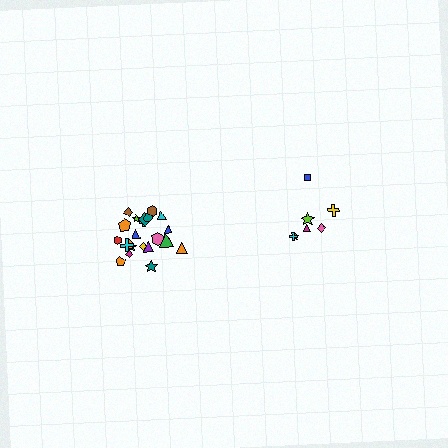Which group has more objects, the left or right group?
The left group.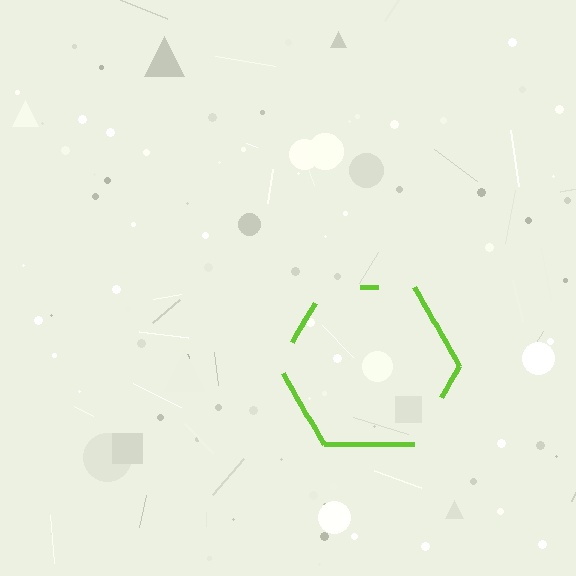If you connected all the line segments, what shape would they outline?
They would outline a hexagon.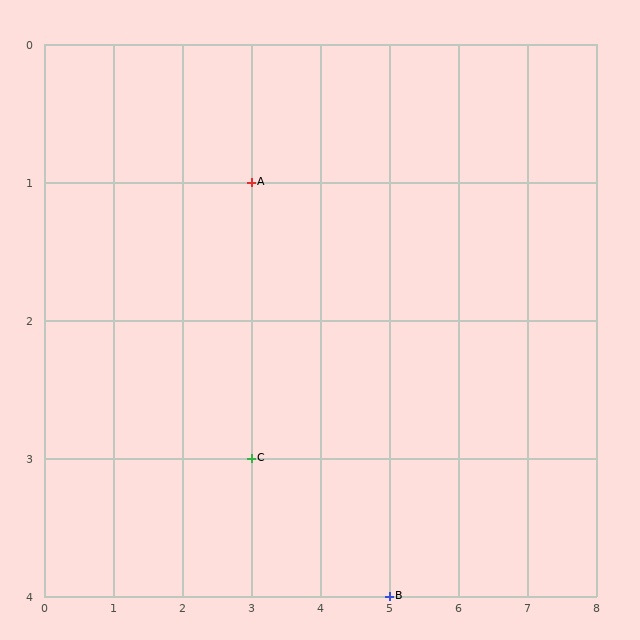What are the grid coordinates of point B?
Point B is at grid coordinates (5, 4).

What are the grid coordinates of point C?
Point C is at grid coordinates (3, 3).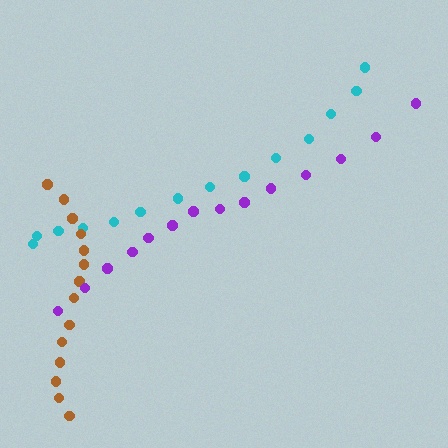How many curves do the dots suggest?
There are 3 distinct paths.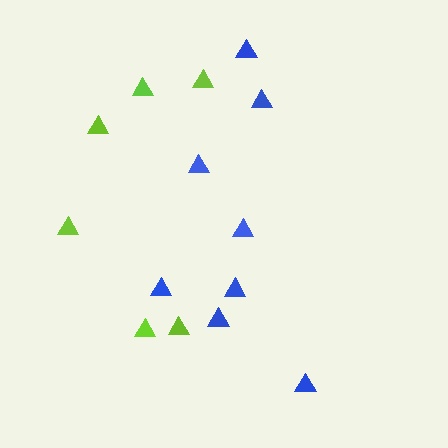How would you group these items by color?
There are 2 groups: one group of blue triangles (8) and one group of lime triangles (6).